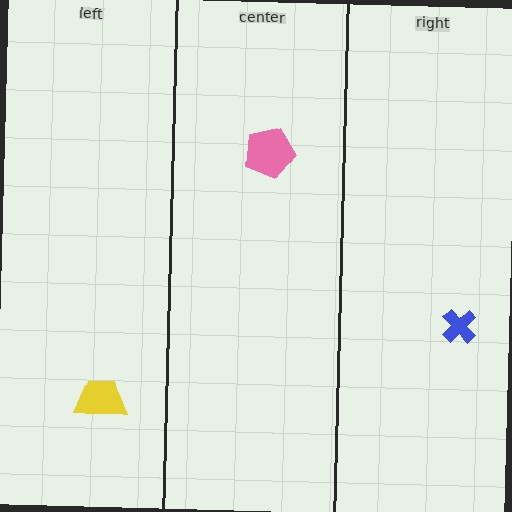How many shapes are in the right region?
1.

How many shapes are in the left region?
1.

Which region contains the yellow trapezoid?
The left region.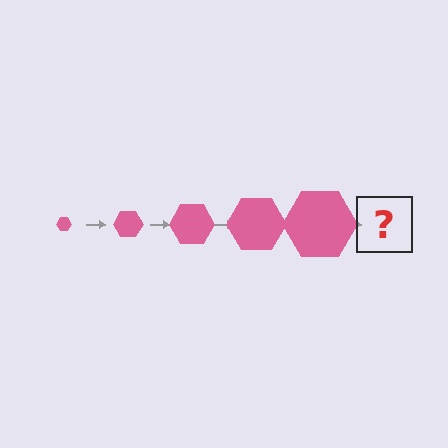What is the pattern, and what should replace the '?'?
The pattern is that the hexagon gets progressively larger each step. The '?' should be a pink hexagon, larger than the previous one.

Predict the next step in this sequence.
The next step is a pink hexagon, larger than the previous one.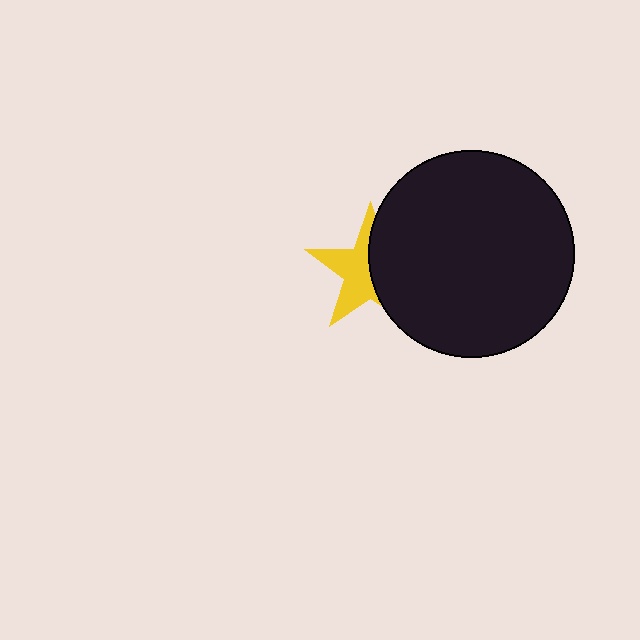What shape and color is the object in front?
The object in front is a black circle.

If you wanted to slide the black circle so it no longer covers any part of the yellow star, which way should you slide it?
Slide it right — that is the most direct way to separate the two shapes.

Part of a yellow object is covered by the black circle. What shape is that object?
It is a star.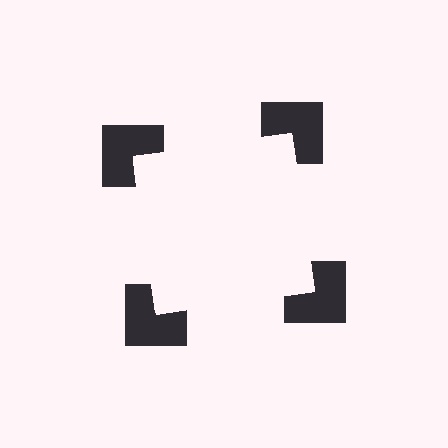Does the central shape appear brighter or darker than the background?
It typically appears slightly brighter than the background, even though no actual brightness change is drawn.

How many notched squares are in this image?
There are 4 — one at each vertex of the illusory square.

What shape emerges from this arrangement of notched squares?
An illusory square — its edges are inferred from the aligned wedge cuts in the notched squares, not physically drawn.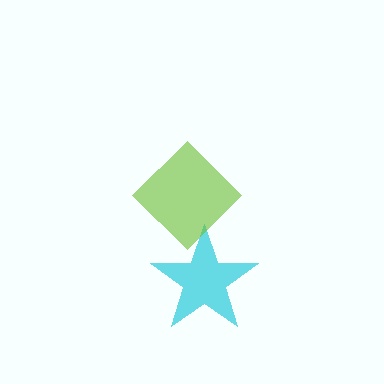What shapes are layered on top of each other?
The layered shapes are: a cyan star, a lime diamond.